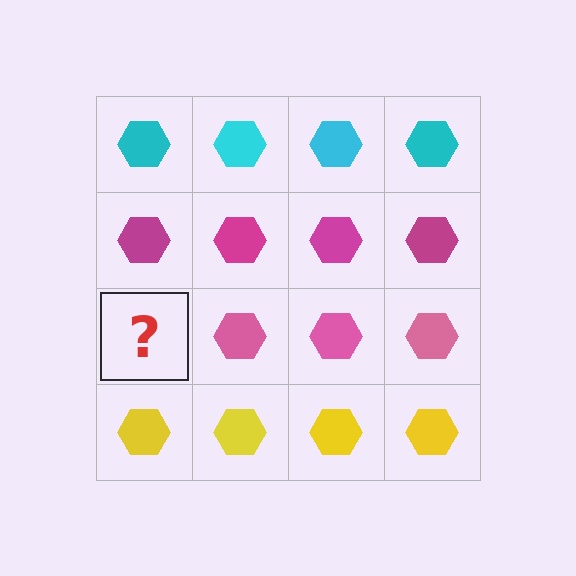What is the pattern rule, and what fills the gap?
The rule is that each row has a consistent color. The gap should be filled with a pink hexagon.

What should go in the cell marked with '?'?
The missing cell should contain a pink hexagon.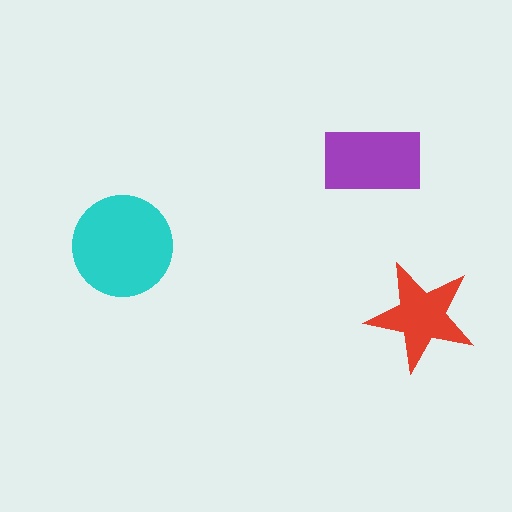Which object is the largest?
The cyan circle.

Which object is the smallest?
The red star.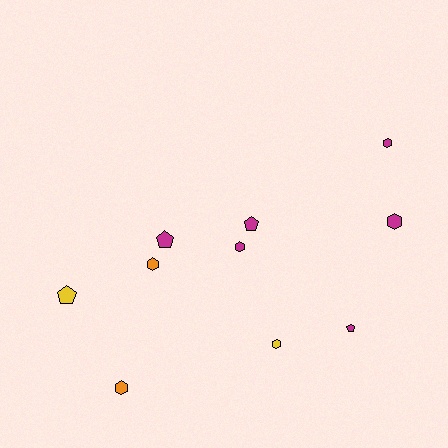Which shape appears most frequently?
Hexagon, with 6 objects.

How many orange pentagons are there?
There are no orange pentagons.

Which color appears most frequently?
Magenta, with 6 objects.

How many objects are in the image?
There are 10 objects.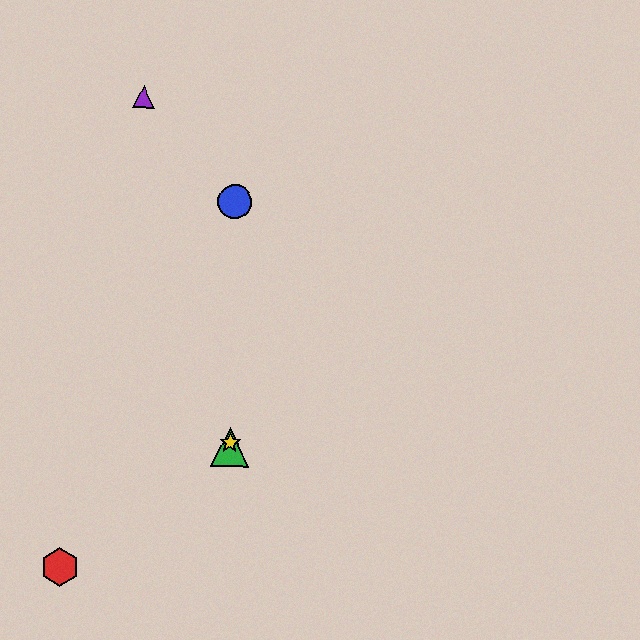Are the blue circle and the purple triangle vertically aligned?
No, the blue circle is at x≈235 and the purple triangle is at x≈144.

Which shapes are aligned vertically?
The blue circle, the green triangle, the yellow star are aligned vertically.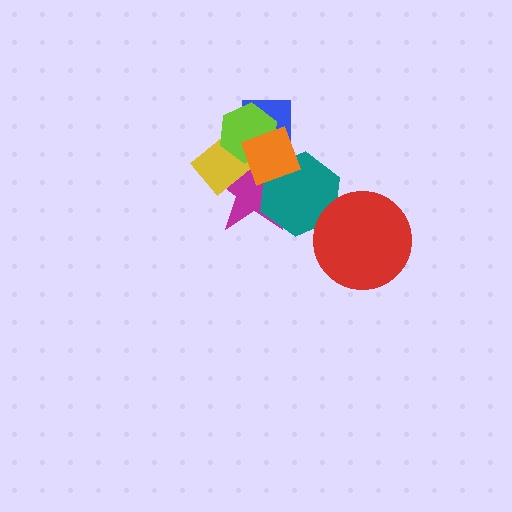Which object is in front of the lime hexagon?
The orange diamond is in front of the lime hexagon.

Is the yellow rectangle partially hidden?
Yes, it is partially covered by another shape.